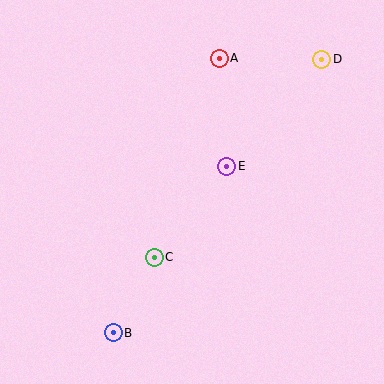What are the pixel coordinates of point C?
Point C is at (154, 257).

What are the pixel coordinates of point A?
Point A is at (219, 58).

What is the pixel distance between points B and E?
The distance between B and E is 202 pixels.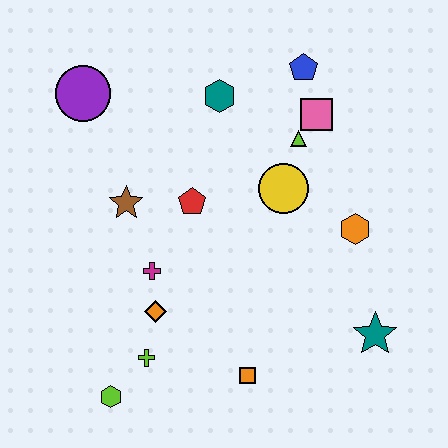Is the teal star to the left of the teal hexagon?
No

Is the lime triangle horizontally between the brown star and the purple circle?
No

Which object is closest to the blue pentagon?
The pink square is closest to the blue pentagon.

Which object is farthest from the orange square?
The purple circle is farthest from the orange square.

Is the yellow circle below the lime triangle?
Yes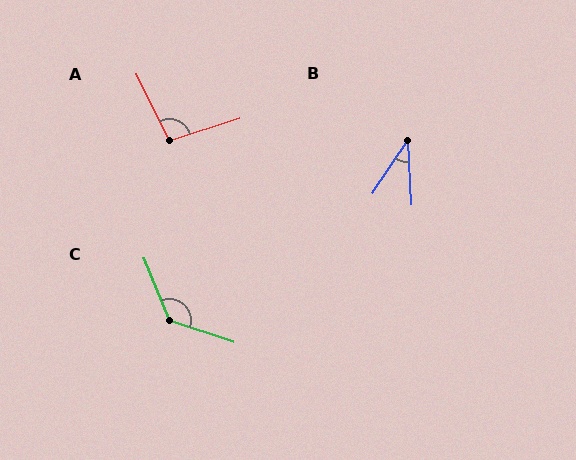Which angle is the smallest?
B, at approximately 37 degrees.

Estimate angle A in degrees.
Approximately 98 degrees.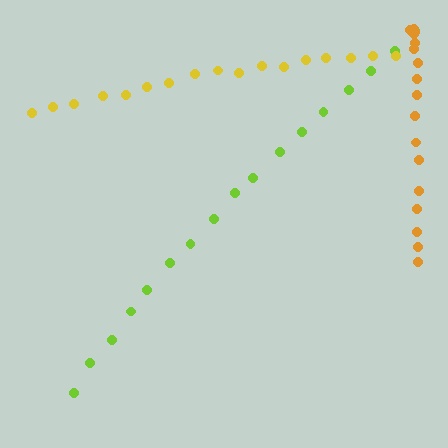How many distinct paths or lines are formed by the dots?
There are 3 distinct paths.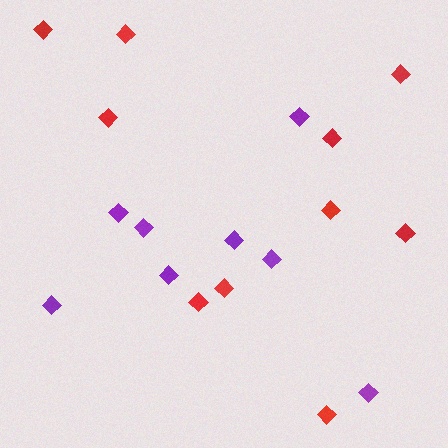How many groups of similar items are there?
There are 2 groups: one group of red diamonds (10) and one group of purple diamonds (8).